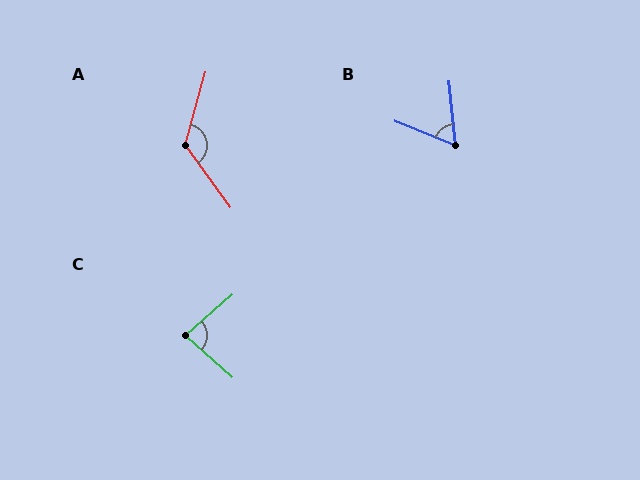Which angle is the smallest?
B, at approximately 62 degrees.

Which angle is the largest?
A, at approximately 129 degrees.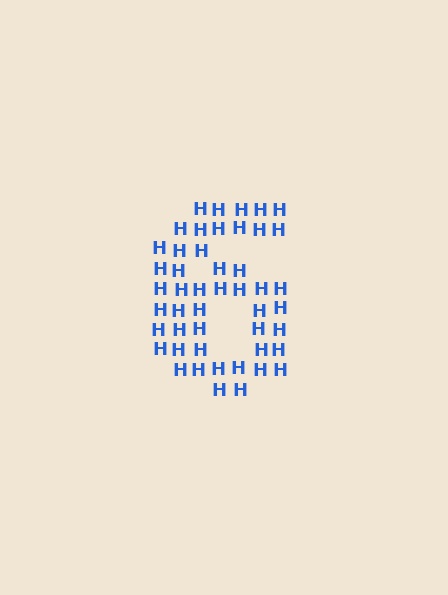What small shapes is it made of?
It is made of small letter H's.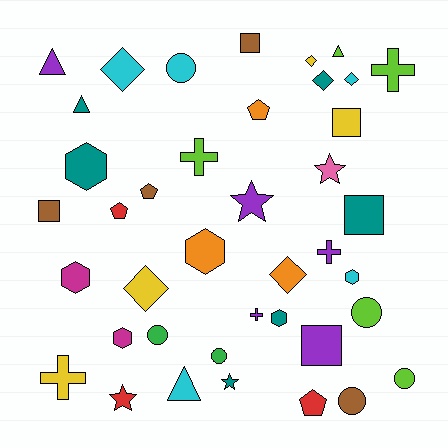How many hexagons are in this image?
There are 6 hexagons.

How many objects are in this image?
There are 40 objects.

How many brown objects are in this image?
There are 4 brown objects.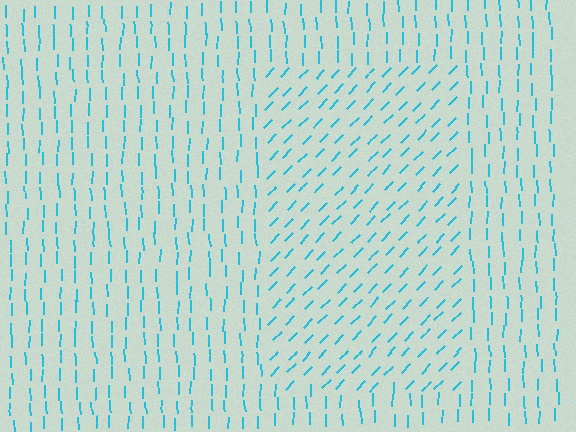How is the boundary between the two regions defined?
The boundary is defined purely by a change in line orientation (approximately 45 degrees difference). All lines are the same color and thickness.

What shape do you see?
I see a rectangle.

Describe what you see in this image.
The image is filled with small cyan line segments. A rectangle region in the image has lines oriented differently from the surrounding lines, creating a visible texture boundary.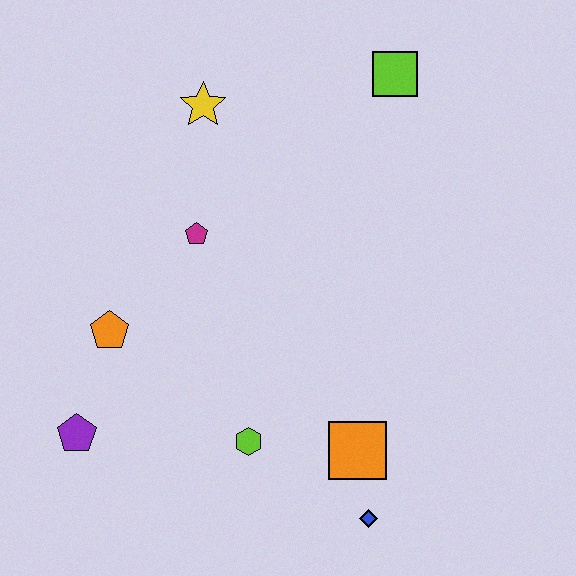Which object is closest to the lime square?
The yellow star is closest to the lime square.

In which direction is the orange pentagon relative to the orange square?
The orange pentagon is to the left of the orange square.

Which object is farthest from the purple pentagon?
The lime square is farthest from the purple pentagon.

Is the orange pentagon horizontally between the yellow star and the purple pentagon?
Yes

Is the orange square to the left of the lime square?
Yes